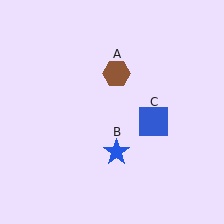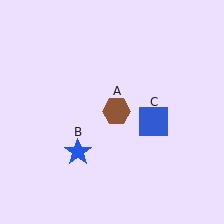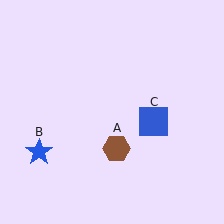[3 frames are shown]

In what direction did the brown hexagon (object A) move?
The brown hexagon (object A) moved down.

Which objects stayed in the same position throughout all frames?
Blue square (object C) remained stationary.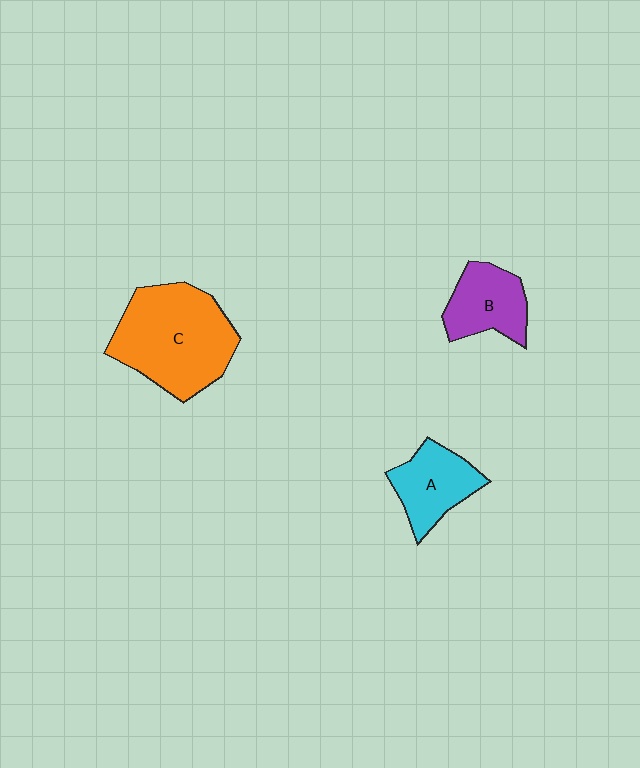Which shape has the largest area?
Shape C (orange).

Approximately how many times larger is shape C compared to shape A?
Approximately 2.0 times.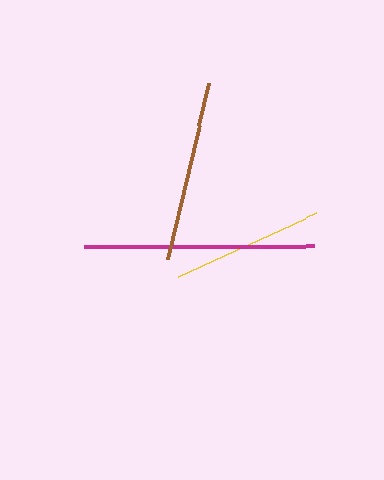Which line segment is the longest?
The magenta line is the longest at approximately 230 pixels.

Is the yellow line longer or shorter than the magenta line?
The magenta line is longer than the yellow line.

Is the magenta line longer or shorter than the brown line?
The magenta line is longer than the brown line.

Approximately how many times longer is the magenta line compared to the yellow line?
The magenta line is approximately 1.5 times the length of the yellow line.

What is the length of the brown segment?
The brown segment is approximately 181 pixels long.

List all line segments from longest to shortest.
From longest to shortest: magenta, brown, yellow.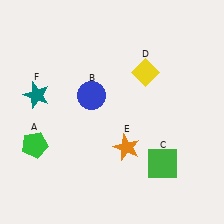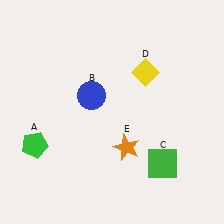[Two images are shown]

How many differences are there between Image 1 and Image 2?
There is 1 difference between the two images.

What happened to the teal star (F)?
The teal star (F) was removed in Image 2. It was in the top-left area of Image 1.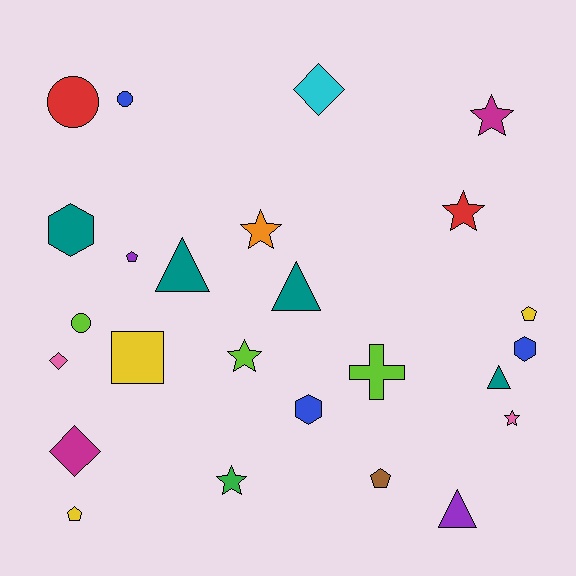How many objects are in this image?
There are 25 objects.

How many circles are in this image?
There are 3 circles.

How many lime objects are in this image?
There are 3 lime objects.